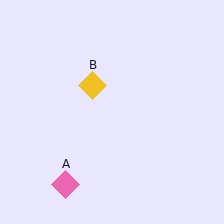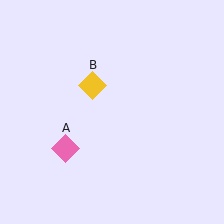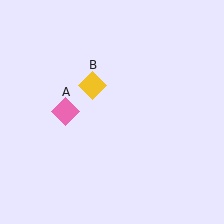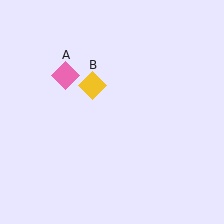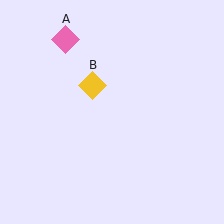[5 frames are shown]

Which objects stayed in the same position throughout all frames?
Yellow diamond (object B) remained stationary.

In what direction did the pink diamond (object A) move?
The pink diamond (object A) moved up.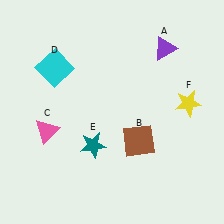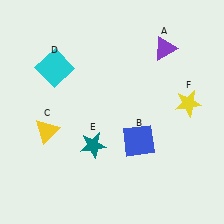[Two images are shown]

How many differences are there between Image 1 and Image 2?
There are 2 differences between the two images.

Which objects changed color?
B changed from brown to blue. C changed from pink to yellow.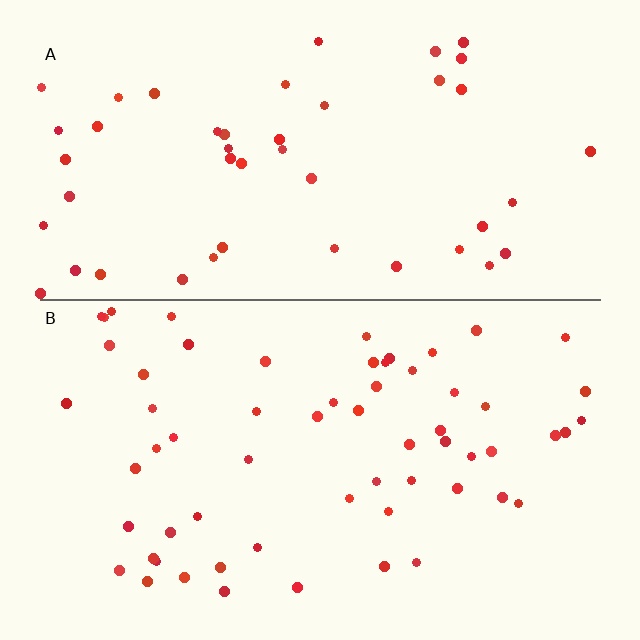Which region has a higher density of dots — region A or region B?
B (the bottom).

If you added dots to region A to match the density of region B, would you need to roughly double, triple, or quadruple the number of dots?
Approximately double.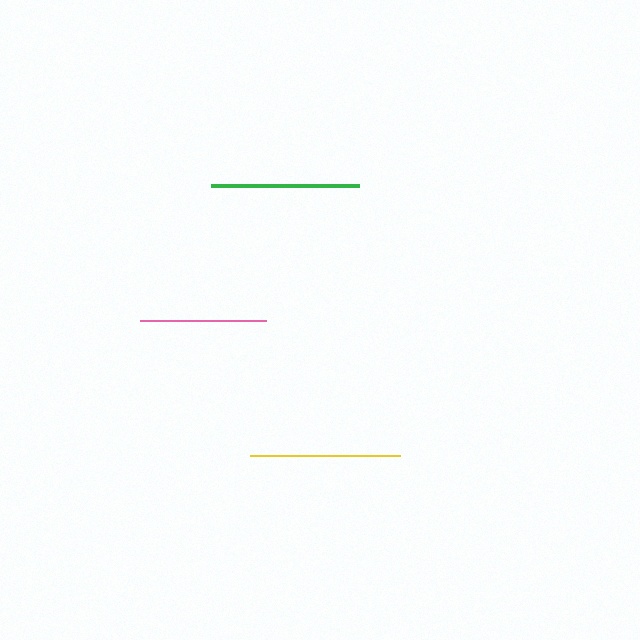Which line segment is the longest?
The yellow line is the longest at approximately 150 pixels.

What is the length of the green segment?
The green segment is approximately 148 pixels long.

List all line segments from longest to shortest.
From longest to shortest: yellow, green, pink.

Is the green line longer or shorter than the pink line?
The green line is longer than the pink line.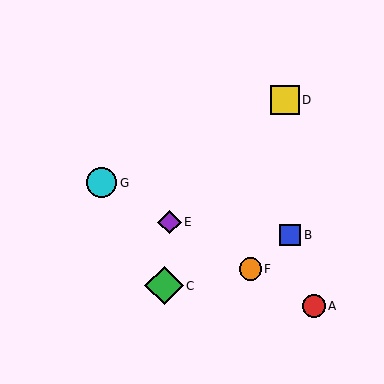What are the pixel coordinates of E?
Object E is at (170, 222).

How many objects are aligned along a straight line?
4 objects (A, E, F, G) are aligned along a straight line.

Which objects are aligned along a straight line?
Objects A, E, F, G are aligned along a straight line.